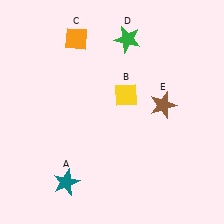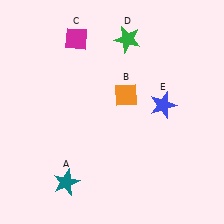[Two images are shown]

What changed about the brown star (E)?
In Image 1, E is brown. In Image 2, it changed to blue.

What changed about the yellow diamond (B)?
In Image 1, B is yellow. In Image 2, it changed to orange.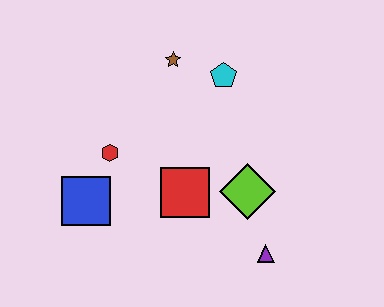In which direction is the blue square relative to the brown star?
The blue square is below the brown star.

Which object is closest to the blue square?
The red hexagon is closest to the blue square.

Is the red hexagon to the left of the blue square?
No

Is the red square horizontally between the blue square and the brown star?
No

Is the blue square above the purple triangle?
Yes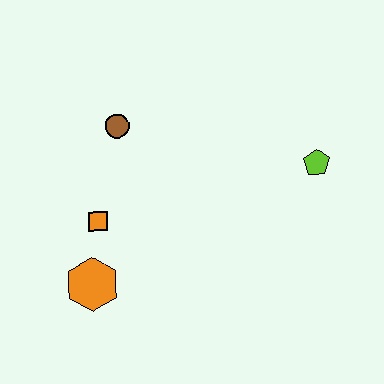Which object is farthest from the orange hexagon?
The lime pentagon is farthest from the orange hexagon.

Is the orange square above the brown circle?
No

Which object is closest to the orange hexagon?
The orange square is closest to the orange hexagon.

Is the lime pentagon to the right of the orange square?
Yes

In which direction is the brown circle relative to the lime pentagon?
The brown circle is to the left of the lime pentagon.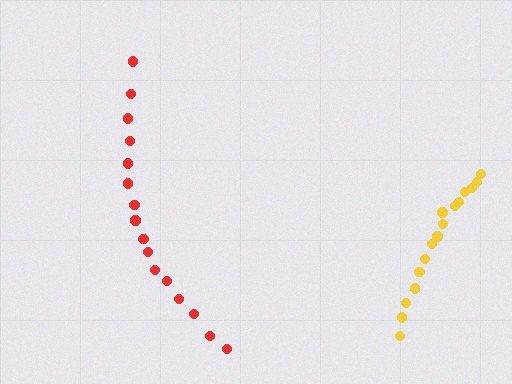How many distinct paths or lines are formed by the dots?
There are 2 distinct paths.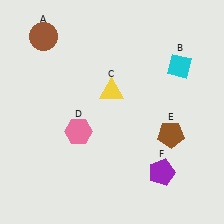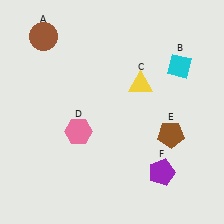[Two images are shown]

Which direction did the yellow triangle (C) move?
The yellow triangle (C) moved right.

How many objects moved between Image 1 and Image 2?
1 object moved between the two images.